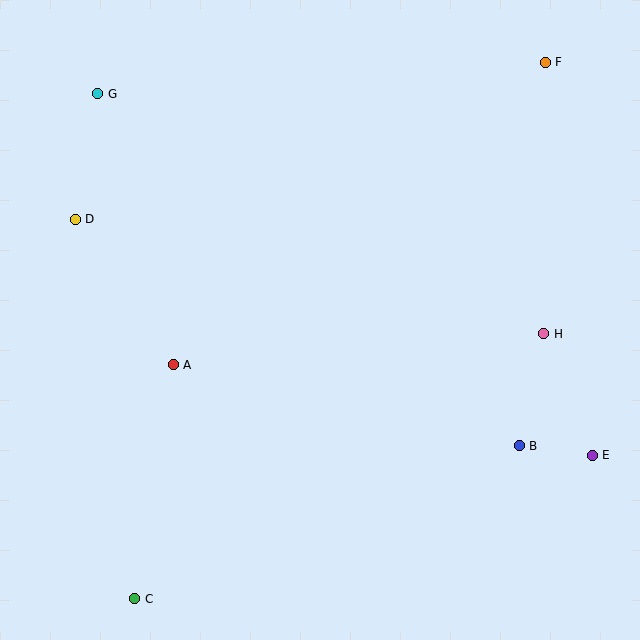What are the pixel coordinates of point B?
Point B is at (519, 446).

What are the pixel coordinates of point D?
Point D is at (75, 219).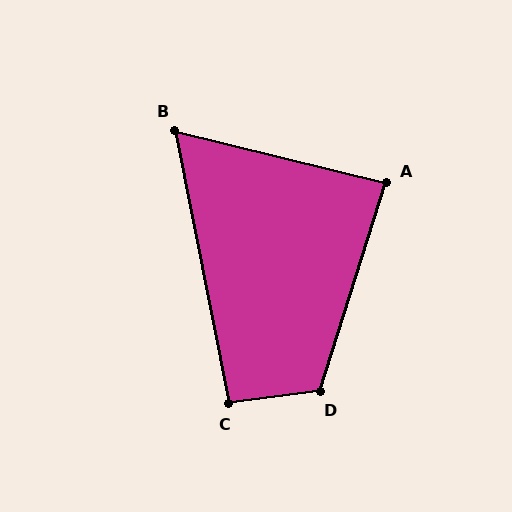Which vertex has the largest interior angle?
D, at approximately 115 degrees.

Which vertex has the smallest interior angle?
B, at approximately 65 degrees.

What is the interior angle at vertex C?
Approximately 94 degrees (approximately right).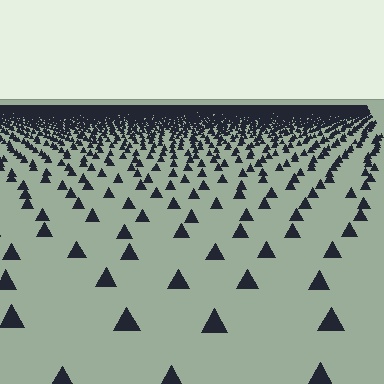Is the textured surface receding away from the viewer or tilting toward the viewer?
The surface is receding away from the viewer. Texture elements get smaller and denser toward the top.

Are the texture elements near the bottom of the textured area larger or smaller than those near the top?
Larger. Near the bottom, elements are closer to the viewer and appear at a bigger on-screen size.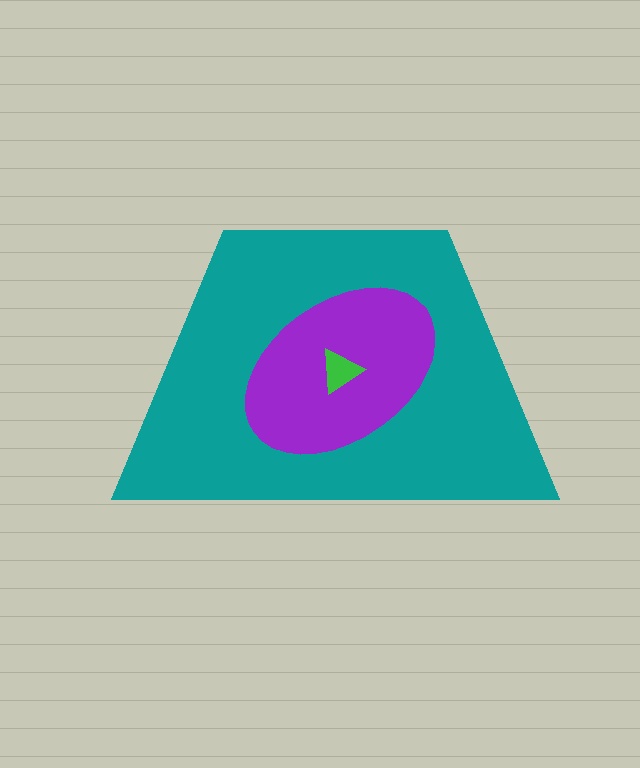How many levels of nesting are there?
3.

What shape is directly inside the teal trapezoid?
The purple ellipse.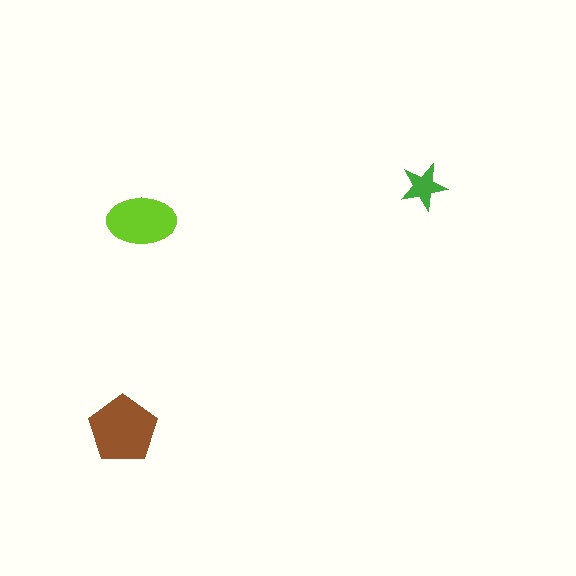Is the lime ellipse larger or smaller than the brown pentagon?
Smaller.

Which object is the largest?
The brown pentagon.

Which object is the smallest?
The green star.